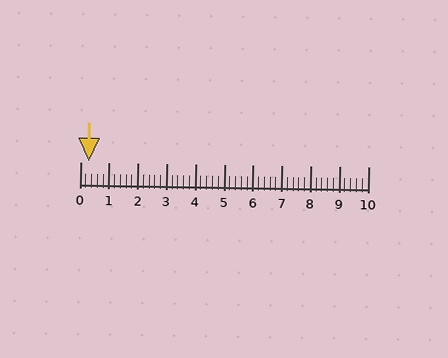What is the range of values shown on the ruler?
The ruler shows values from 0 to 10.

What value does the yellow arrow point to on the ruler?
The yellow arrow points to approximately 0.3.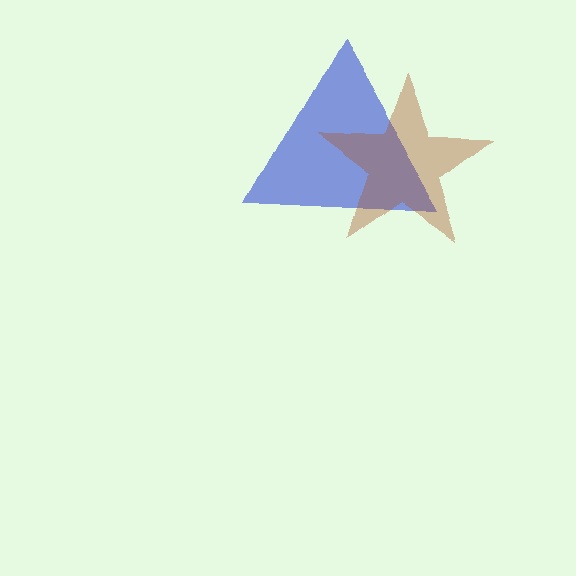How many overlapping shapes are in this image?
There are 2 overlapping shapes in the image.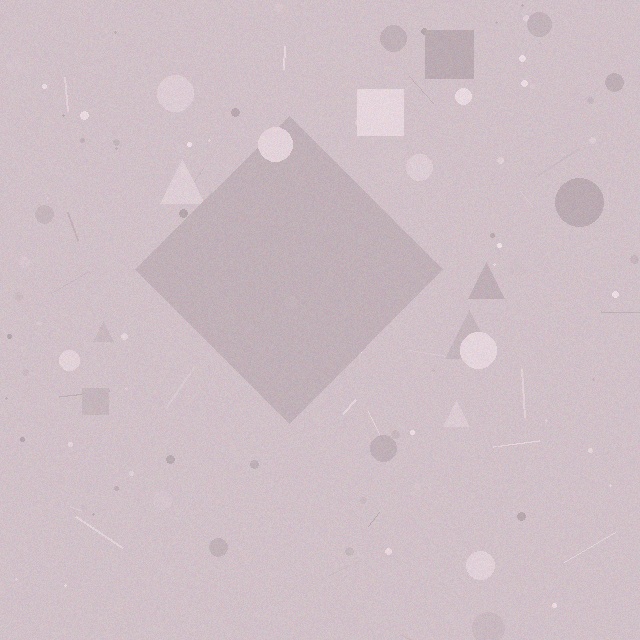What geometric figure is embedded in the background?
A diamond is embedded in the background.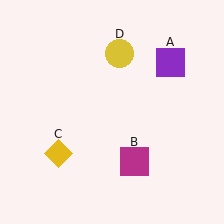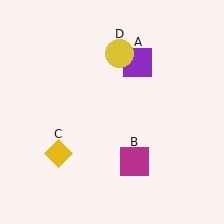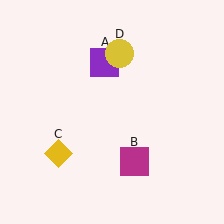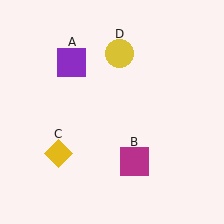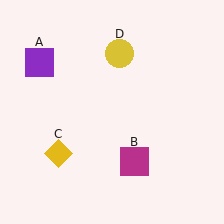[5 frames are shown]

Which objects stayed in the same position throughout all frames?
Magenta square (object B) and yellow diamond (object C) and yellow circle (object D) remained stationary.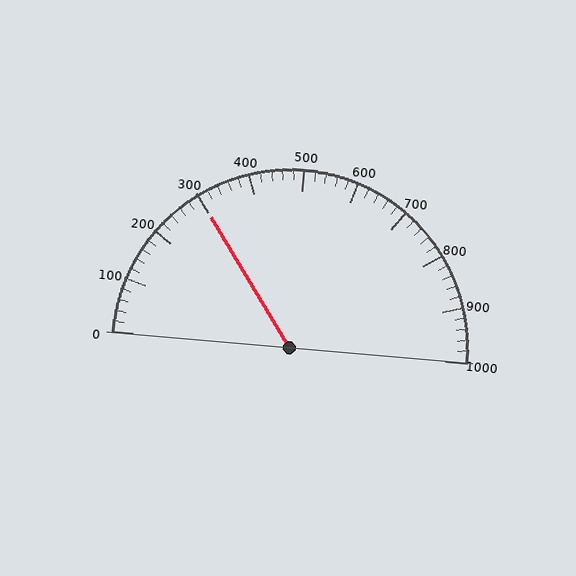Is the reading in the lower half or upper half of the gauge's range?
The reading is in the lower half of the range (0 to 1000).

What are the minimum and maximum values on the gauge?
The gauge ranges from 0 to 1000.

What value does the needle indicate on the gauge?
The needle indicates approximately 300.